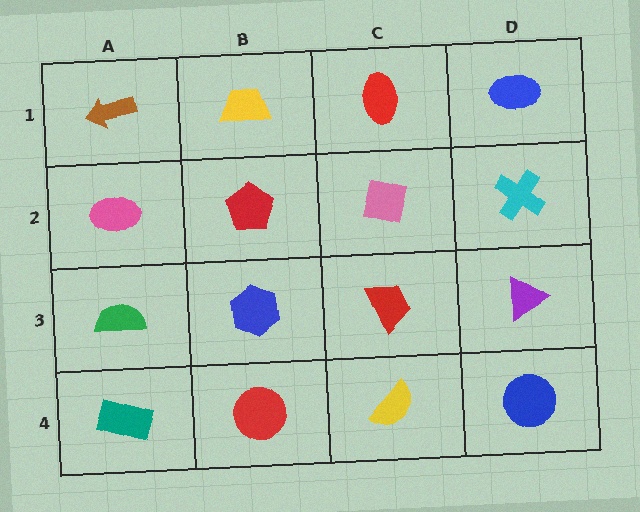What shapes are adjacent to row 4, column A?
A green semicircle (row 3, column A), a red circle (row 4, column B).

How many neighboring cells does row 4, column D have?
2.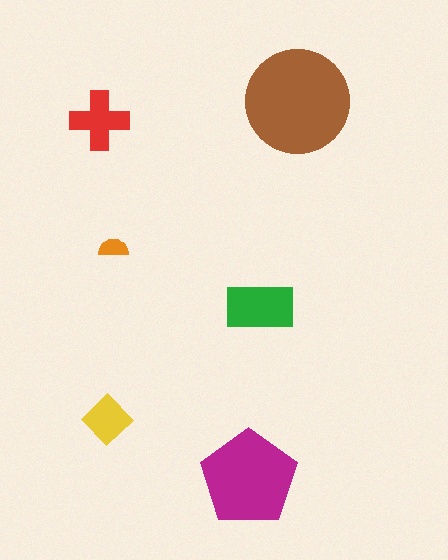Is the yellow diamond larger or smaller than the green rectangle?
Smaller.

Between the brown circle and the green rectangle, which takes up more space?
The brown circle.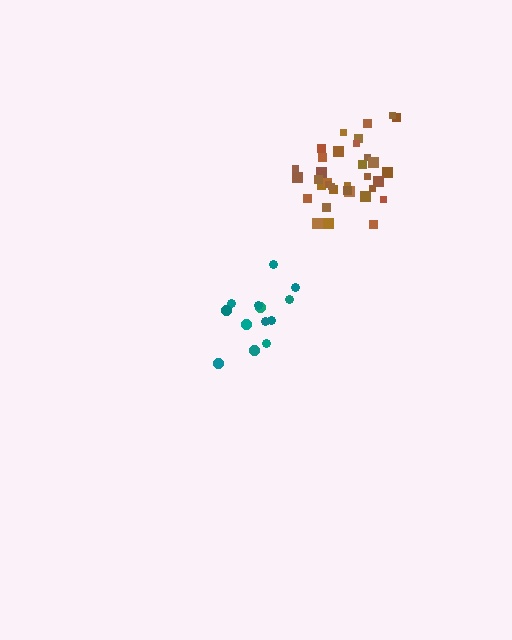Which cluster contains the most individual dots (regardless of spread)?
Brown (35).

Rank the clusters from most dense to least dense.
brown, teal.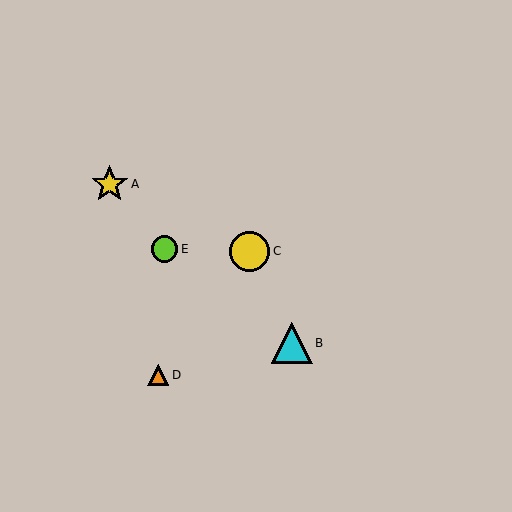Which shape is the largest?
The cyan triangle (labeled B) is the largest.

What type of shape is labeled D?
Shape D is an orange triangle.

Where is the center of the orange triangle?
The center of the orange triangle is at (158, 375).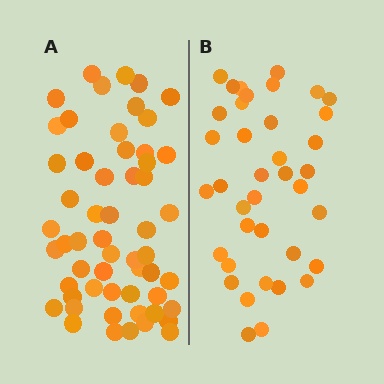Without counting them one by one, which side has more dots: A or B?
Region A (the left region) has more dots.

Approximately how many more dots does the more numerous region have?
Region A has approximately 20 more dots than region B.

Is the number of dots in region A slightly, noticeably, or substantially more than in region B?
Region A has substantially more. The ratio is roughly 1.5 to 1.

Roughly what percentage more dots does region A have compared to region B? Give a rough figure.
About 45% more.